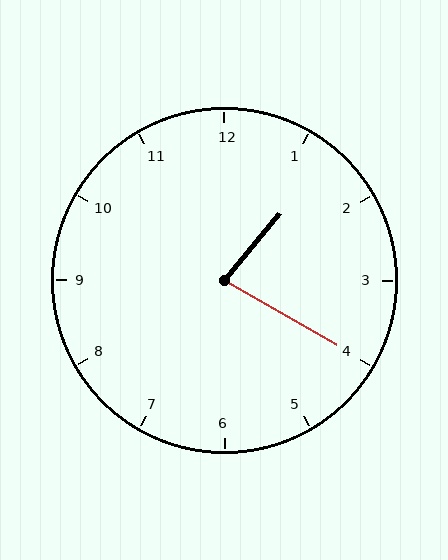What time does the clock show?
1:20.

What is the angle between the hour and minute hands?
Approximately 80 degrees.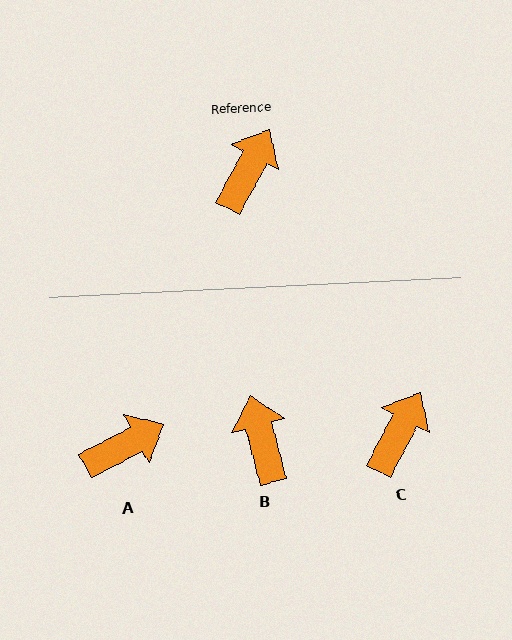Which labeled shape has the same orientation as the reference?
C.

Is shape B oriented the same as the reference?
No, it is off by about 43 degrees.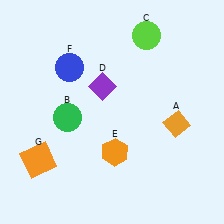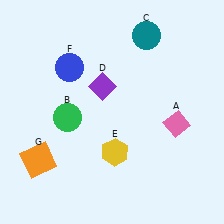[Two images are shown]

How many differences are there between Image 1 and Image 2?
There are 3 differences between the two images.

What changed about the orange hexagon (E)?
In Image 1, E is orange. In Image 2, it changed to yellow.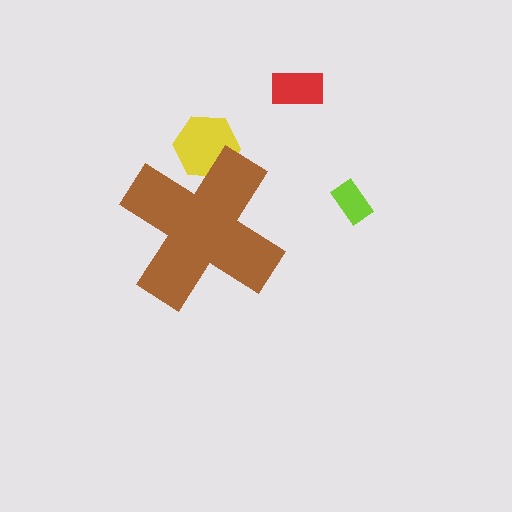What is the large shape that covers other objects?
A brown cross.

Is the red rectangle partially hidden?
No, the red rectangle is fully visible.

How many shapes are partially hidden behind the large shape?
1 shape is partially hidden.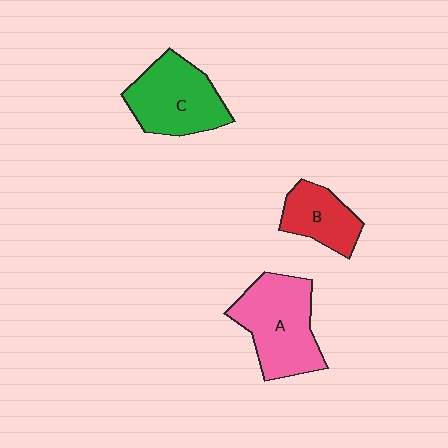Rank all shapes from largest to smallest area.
From largest to smallest: A (pink), C (green), B (red).